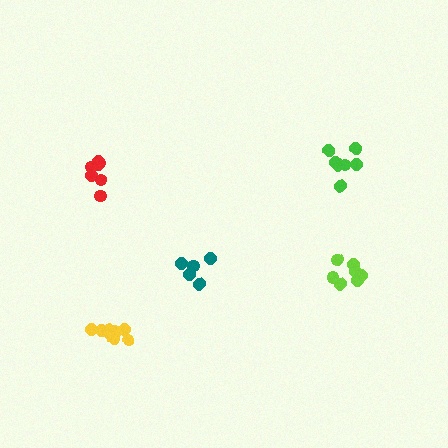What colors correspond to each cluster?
The clusters are colored: green, yellow, red, teal, lime.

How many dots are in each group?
Group 1: 7 dots, Group 2: 9 dots, Group 3: 7 dots, Group 4: 5 dots, Group 5: 7 dots (35 total).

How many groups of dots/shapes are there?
There are 5 groups.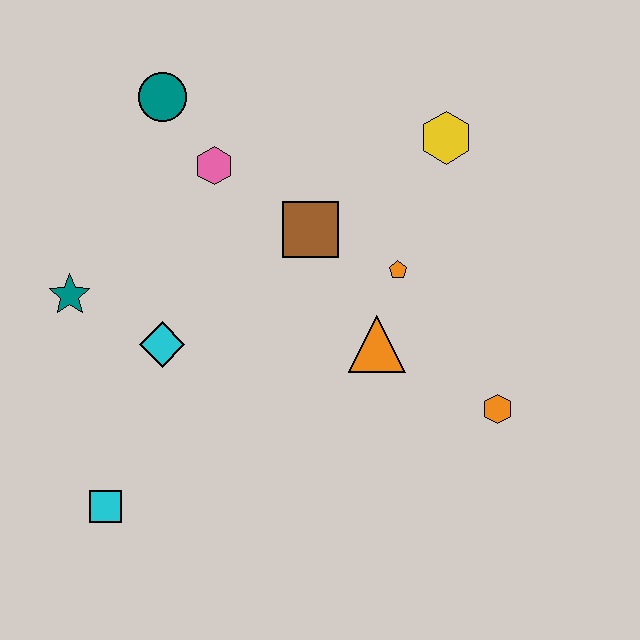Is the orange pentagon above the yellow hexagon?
No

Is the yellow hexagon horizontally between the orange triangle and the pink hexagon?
No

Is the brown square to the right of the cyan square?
Yes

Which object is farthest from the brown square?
The cyan square is farthest from the brown square.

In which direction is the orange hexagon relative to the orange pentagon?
The orange hexagon is below the orange pentagon.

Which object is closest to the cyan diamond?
The teal star is closest to the cyan diamond.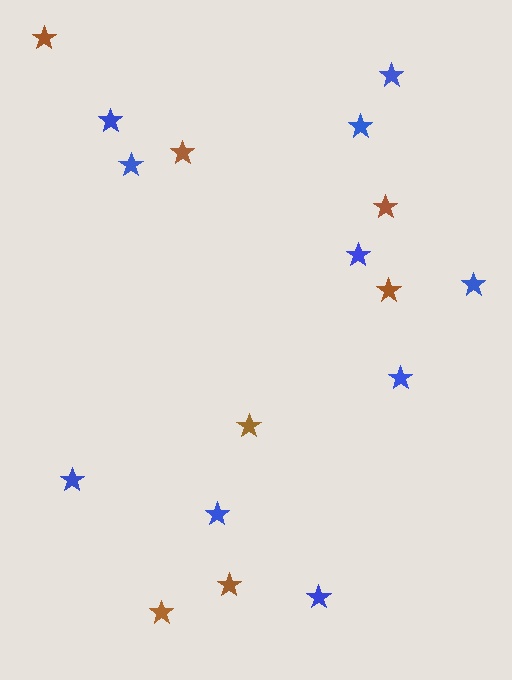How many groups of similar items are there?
There are 2 groups: one group of brown stars (7) and one group of blue stars (10).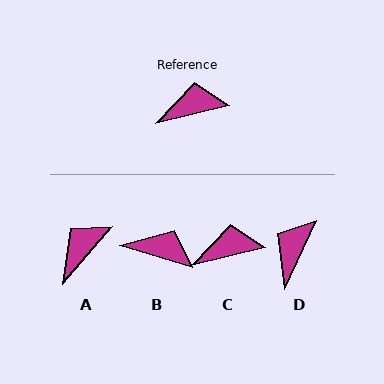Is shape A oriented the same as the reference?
No, it is off by about 35 degrees.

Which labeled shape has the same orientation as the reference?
C.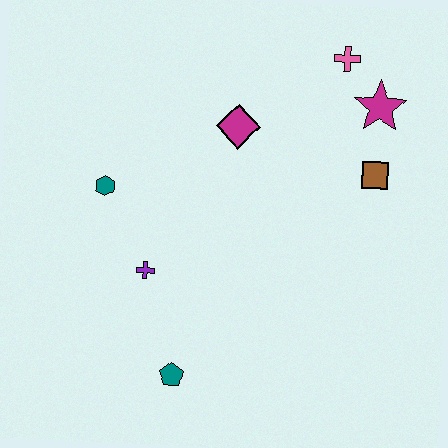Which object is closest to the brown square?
The magenta star is closest to the brown square.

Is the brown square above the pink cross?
No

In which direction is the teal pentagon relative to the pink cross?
The teal pentagon is below the pink cross.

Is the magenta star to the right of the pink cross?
Yes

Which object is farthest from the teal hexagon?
The magenta star is farthest from the teal hexagon.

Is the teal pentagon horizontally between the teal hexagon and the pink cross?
Yes